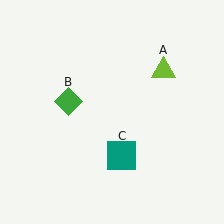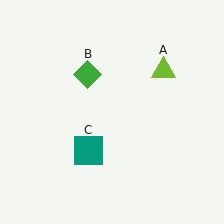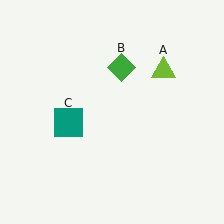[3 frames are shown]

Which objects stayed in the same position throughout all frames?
Lime triangle (object A) remained stationary.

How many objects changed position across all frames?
2 objects changed position: green diamond (object B), teal square (object C).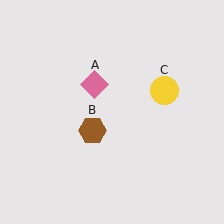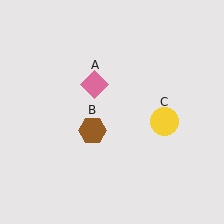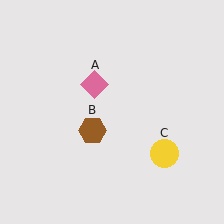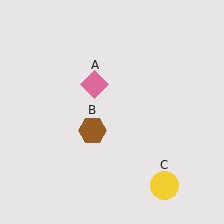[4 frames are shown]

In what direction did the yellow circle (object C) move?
The yellow circle (object C) moved down.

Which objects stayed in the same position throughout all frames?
Pink diamond (object A) and brown hexagon (object B) remained stationary.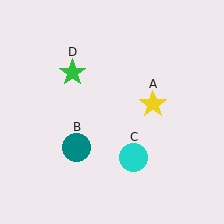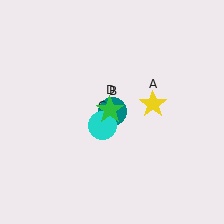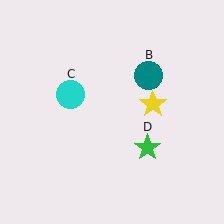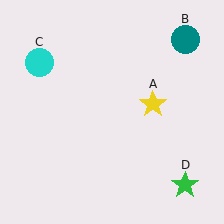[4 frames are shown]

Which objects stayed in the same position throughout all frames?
Yellow star (object A) remained stationary.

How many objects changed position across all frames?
3 objects changed position: teal circle (object B), cyan circle (object C), green star (object D).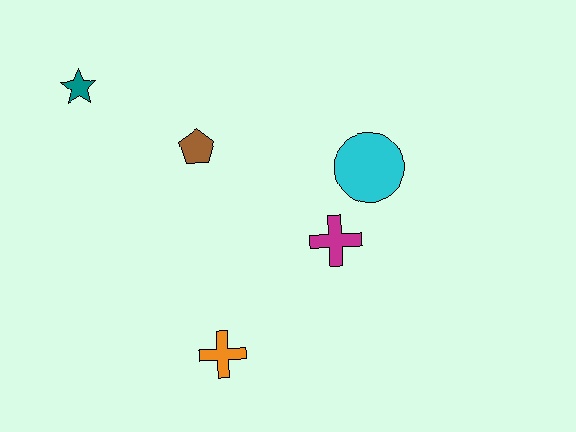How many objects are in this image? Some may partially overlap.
There are 5 objects.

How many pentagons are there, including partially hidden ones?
There is 1 pentagon.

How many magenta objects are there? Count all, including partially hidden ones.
There is 1 magenta object.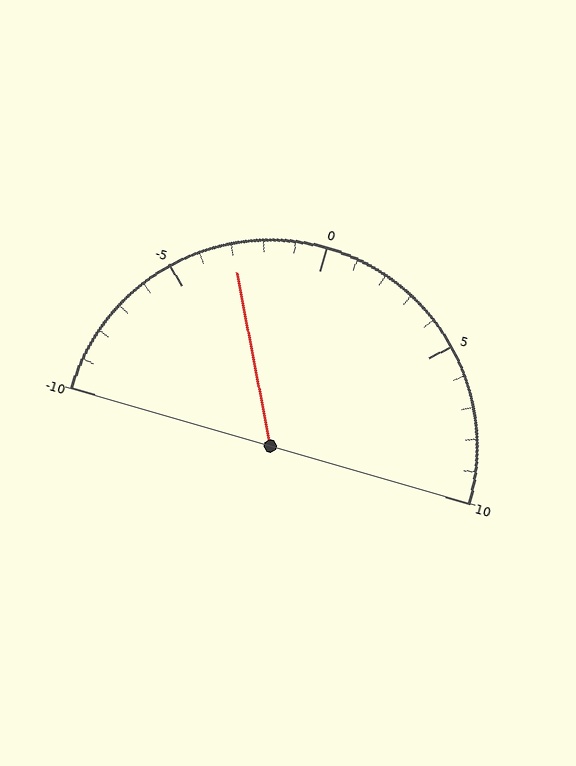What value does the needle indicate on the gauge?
The needle indicates approximately -3.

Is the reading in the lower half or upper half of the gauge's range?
The reading is in the lower half of the range (-10 to 10).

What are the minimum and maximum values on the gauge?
The gauge ranges from -10 to 10.